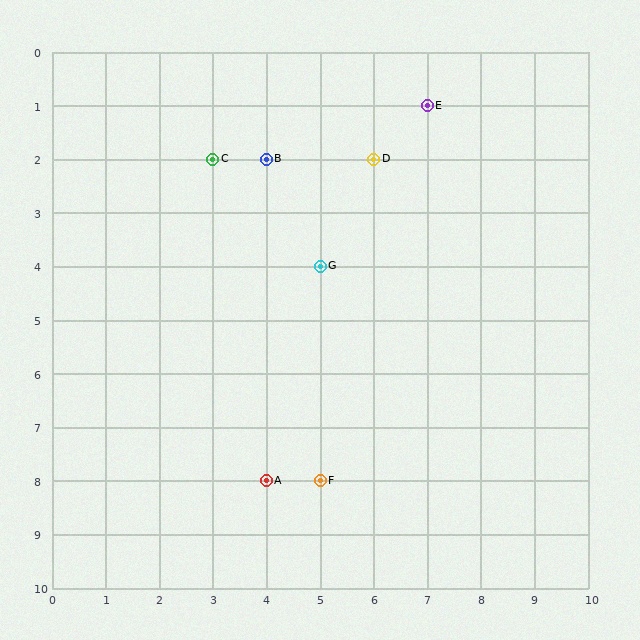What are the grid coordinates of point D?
Point D is at grid coordinates (6, 2).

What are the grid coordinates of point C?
Point C is at grid coordinates (3, 2).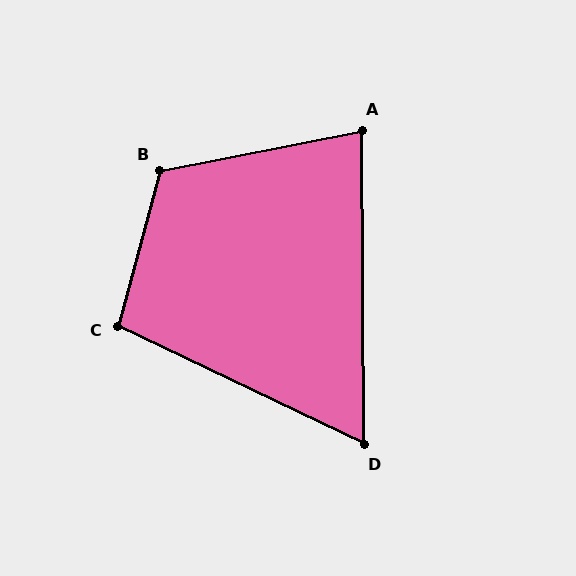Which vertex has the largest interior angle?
B, at approximately 116 degrees.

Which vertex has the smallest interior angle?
D, at approximately 64 degrees.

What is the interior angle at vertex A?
Approximately 79 degrees (acute).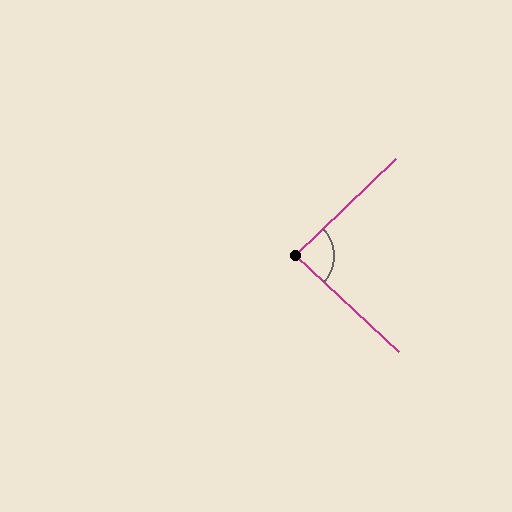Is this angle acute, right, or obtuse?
It is approximately a right angle.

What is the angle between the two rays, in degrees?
Approximately 87 degrees.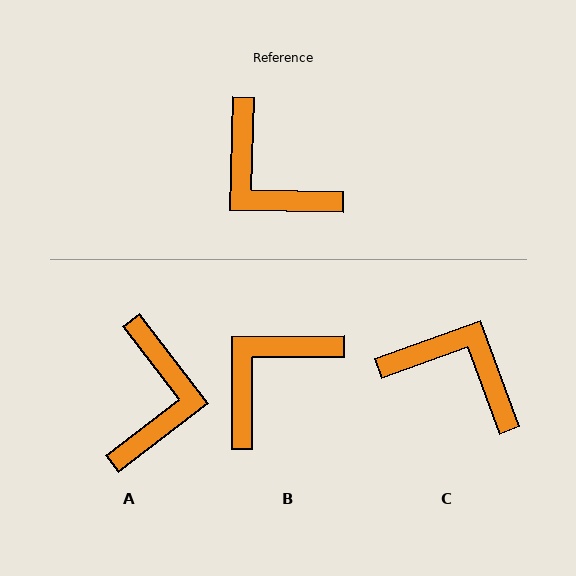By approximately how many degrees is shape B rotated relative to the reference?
Approximately 89 degrees clockwise.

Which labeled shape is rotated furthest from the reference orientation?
C, about 159 degrees away.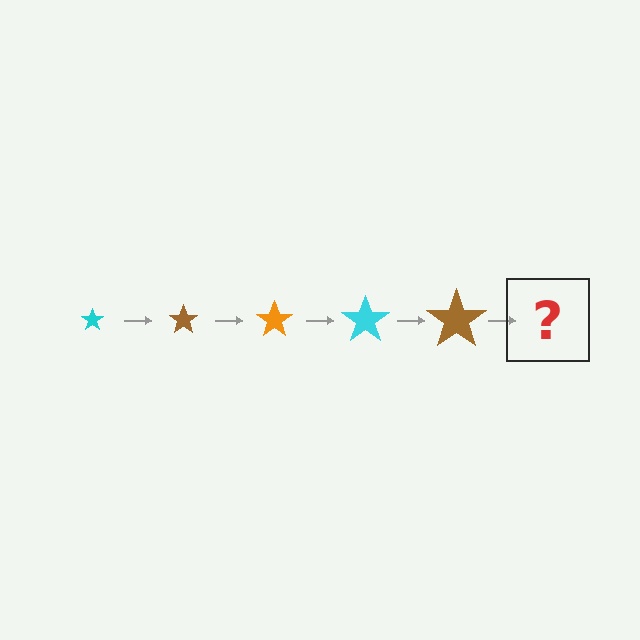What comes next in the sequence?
The next element should be an orange star, larger than the previous one.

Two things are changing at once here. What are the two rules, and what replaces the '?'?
The two rules are that the star grows larger each step and the color cycles through cyan, brown, and orange. The '?' should be an orange star, larger than the previous one.